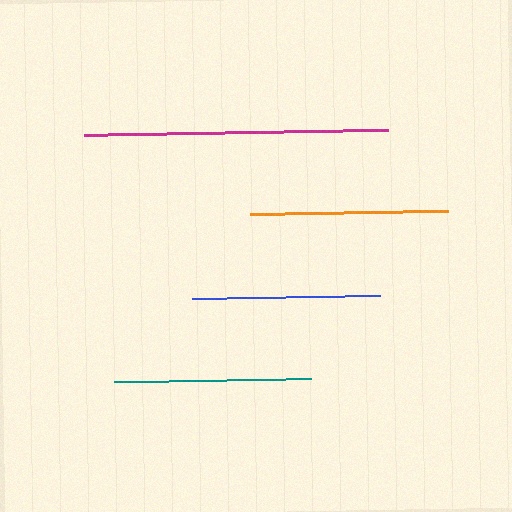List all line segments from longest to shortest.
From longest to shortest: magenta, orange, teal, blue.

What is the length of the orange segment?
The orange segment is approximately 198 pixels long.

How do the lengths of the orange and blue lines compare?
The orange and blue lines are approximately the same length.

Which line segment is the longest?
The magenta line is the longest at approximately 304 pixels.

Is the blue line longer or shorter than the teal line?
The teal line is longer than the blue line.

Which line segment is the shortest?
The blue line is the shortest at approximately 188 pixels.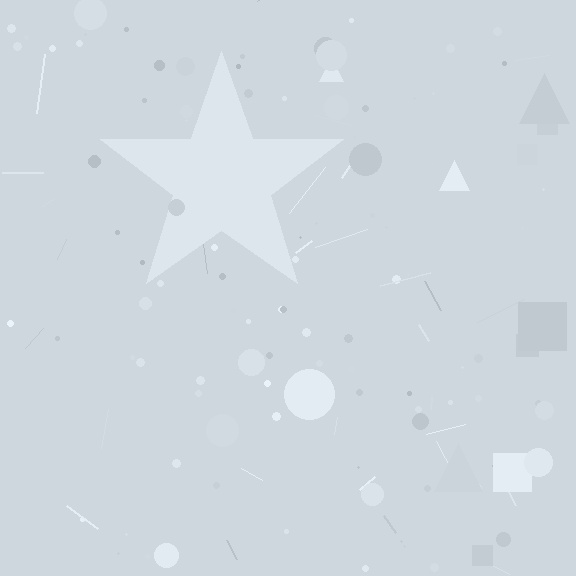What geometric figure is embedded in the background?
A star is embedded in the background.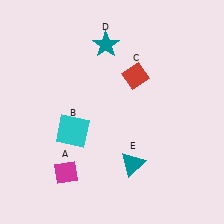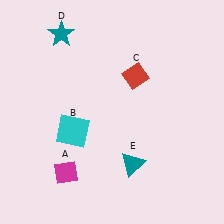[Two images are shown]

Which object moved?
The teal star (D) moved left.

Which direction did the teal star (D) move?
The teal star (D) moved left.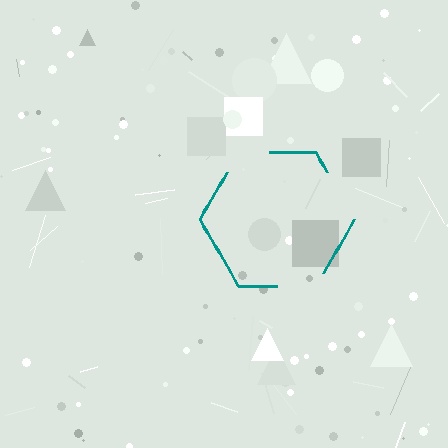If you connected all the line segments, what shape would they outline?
They would outline a hexagon.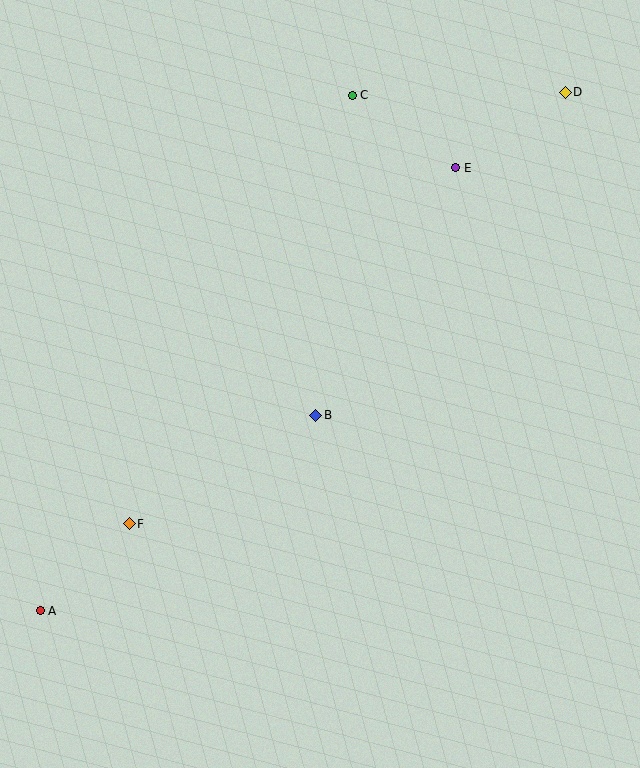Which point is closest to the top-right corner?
Point D is closest to the top-right corner.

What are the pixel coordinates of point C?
Point C is at (352, 95).